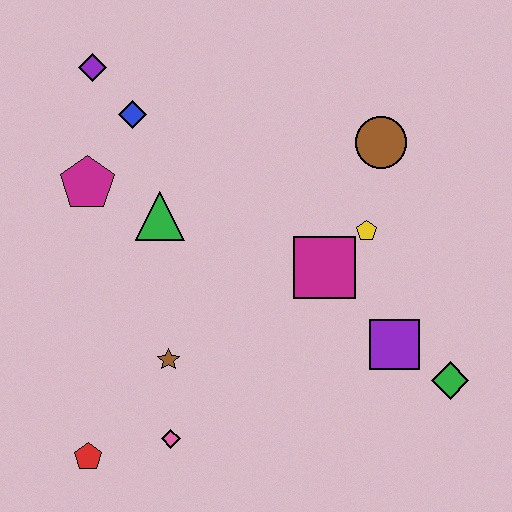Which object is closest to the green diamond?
The purple square is closest to the green diamond.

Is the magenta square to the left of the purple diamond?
No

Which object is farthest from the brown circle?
The red pentagon is farthest from the brown circle.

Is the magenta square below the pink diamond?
No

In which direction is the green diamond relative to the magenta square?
The green diamond is to the right of the magenta square.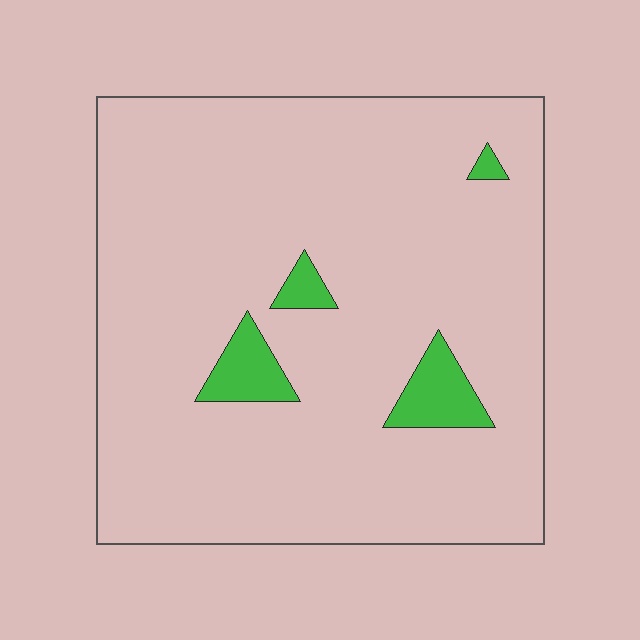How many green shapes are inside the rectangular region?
4.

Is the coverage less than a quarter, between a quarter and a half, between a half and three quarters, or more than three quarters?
Less than a quarter.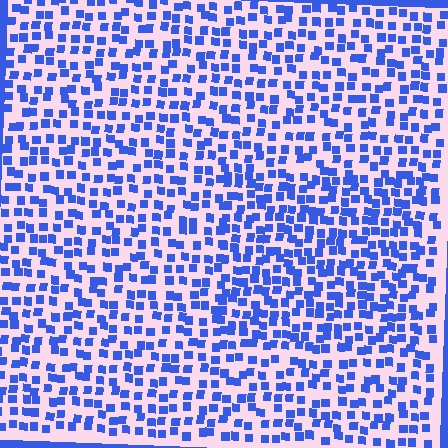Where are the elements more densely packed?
The elements are more densely packed inside the rectangle boundary.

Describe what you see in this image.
The image contains small blue elements arranged at two different densities. A rectangle-shaped region is visible where the elements are more densely packed than the surrounding area.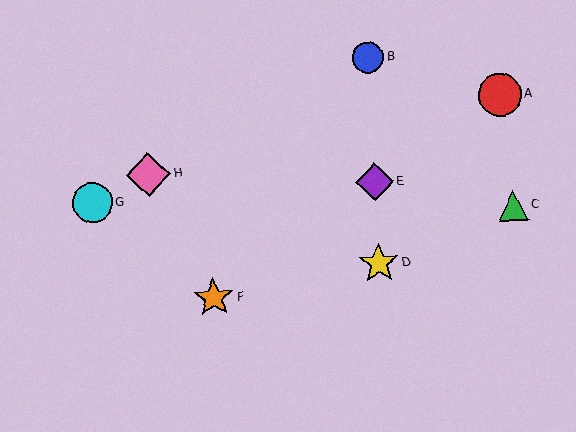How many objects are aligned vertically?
3 objects (B, D, E) are aligned vertically.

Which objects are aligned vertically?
Objects B, D, E are aligned vertically.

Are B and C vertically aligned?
No, B is at x≈368 and C is at x≈513.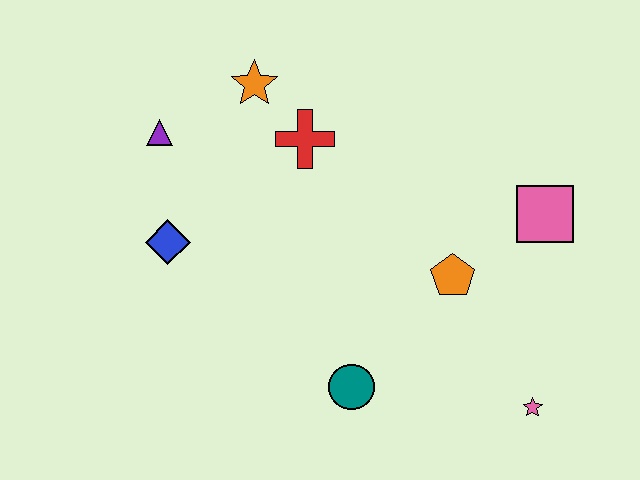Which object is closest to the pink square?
The orange pentagon is closest to the pink square.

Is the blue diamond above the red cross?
No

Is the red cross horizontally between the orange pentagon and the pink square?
No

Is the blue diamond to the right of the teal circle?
No